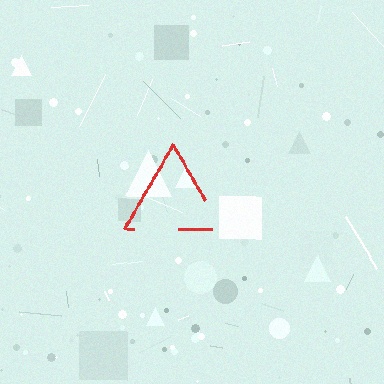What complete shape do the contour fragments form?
The contour fragments form a triangle.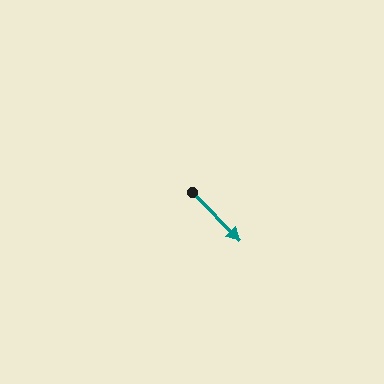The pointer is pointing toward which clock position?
Roughly 5 o'clock.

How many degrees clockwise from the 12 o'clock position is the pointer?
Approximately 136 degrees.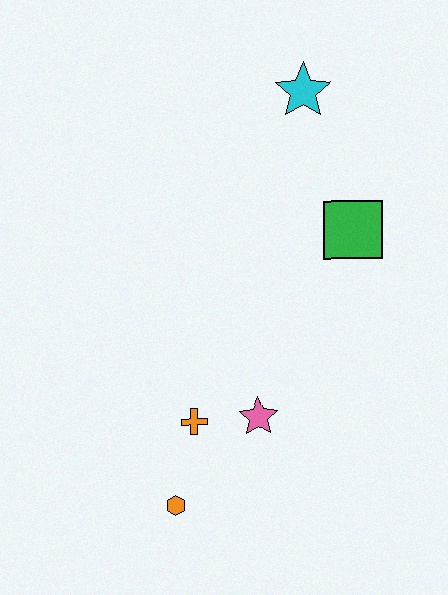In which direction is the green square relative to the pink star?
The green square is above the pink star.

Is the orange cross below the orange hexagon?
No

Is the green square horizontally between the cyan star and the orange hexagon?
No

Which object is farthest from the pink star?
The cyan star is farthest from the pink star.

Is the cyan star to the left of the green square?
Yes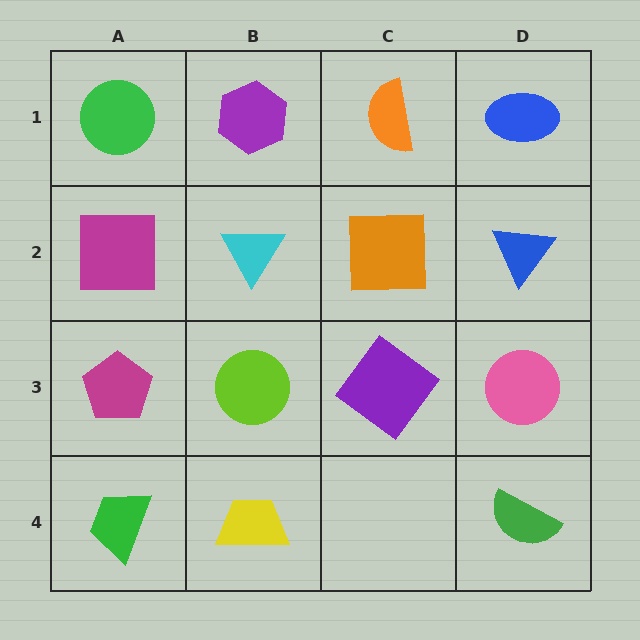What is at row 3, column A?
A magenta pentagon.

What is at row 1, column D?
A blue ellipse.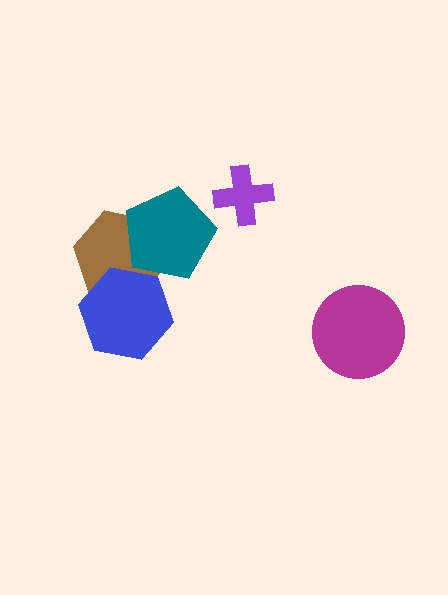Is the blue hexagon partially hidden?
No, no other shape covers it.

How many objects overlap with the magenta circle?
0 objects overlap with the magenta circle.